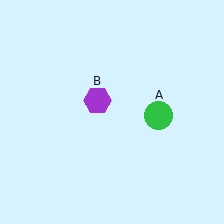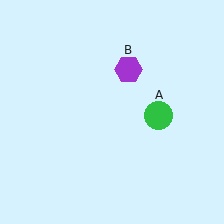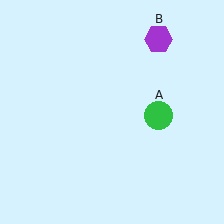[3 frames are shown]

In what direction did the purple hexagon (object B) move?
The purple hexagon (object B) moved up and to the right.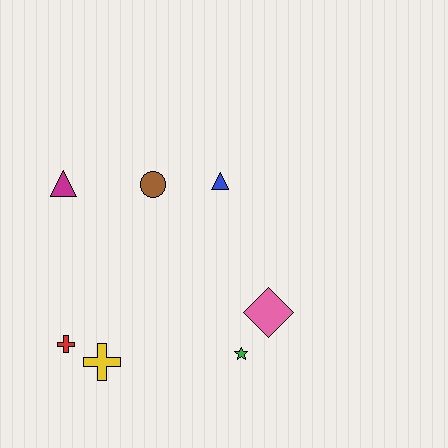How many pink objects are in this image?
There is 1 pink object.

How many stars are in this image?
There is 1 star.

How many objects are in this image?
There are 7 objects.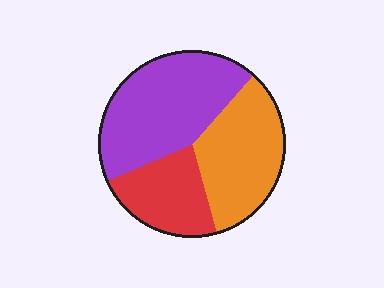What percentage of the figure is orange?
Orange takes up between a third and a half of the figure.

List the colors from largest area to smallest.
From largest to smallest: purple, orange, red.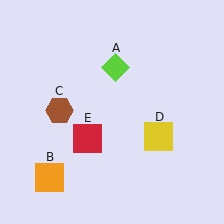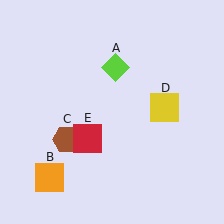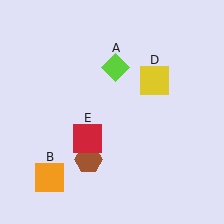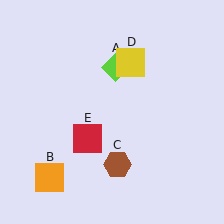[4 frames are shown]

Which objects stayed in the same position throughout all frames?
Lime diamond (object A) and orange square (object B) and red square (object E) remained stationary.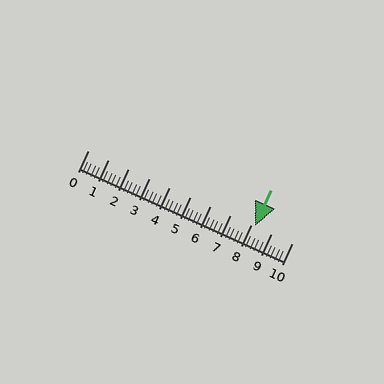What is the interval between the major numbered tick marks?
The major tick marks are spaced 1 units apart.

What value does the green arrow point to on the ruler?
The green arrow points to approximately 8.2.